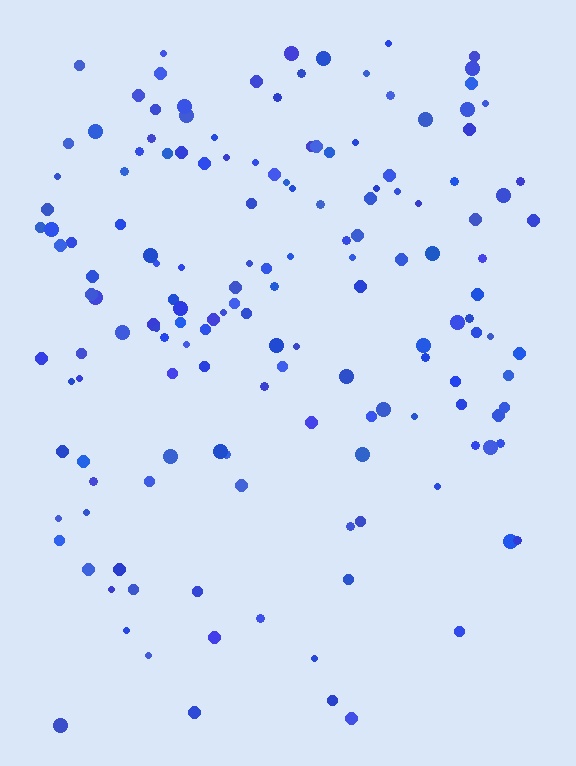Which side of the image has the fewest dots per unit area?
The bottom.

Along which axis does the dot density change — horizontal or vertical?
Vertical.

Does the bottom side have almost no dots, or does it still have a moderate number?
Still a moderate number, just noticeably fewer than the top.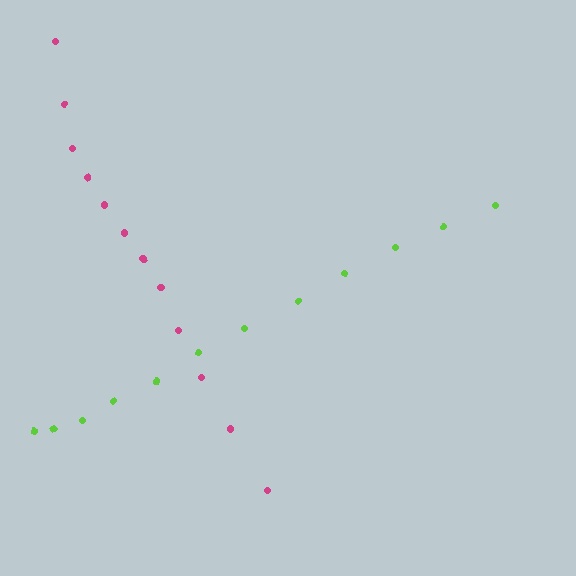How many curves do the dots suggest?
There are 2 distinct paths.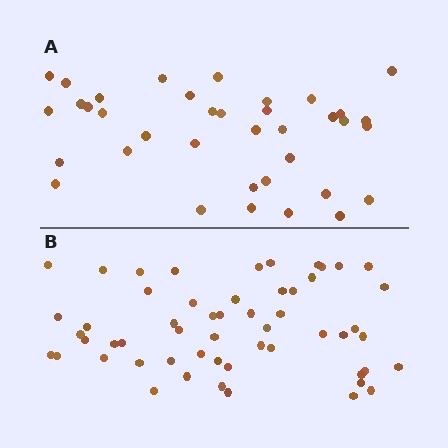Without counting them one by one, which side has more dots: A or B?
Region B (the bottom region) has more dots.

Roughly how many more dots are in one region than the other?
Region B has approximately 20 more dots than region A.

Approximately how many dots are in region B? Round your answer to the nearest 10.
About 60 dots. (The exact count is 55, which rounds to 60.)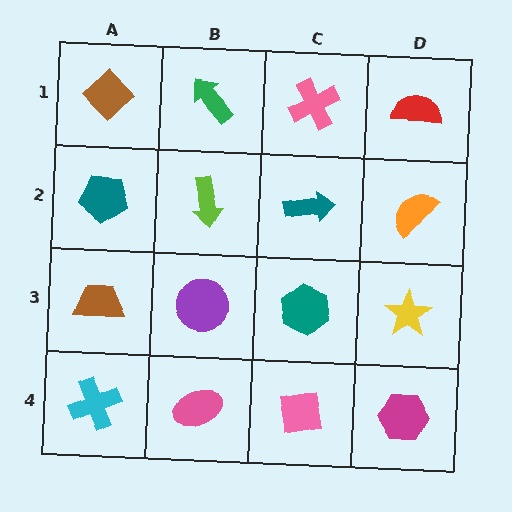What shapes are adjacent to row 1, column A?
A teal pentagon (row 2, column A), a green arrow (row 1, column B).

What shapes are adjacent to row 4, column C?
A teal hexagon (row 3, column C), a pink ellipse (row 4, column B), a magenta hexagon (row 4, column D).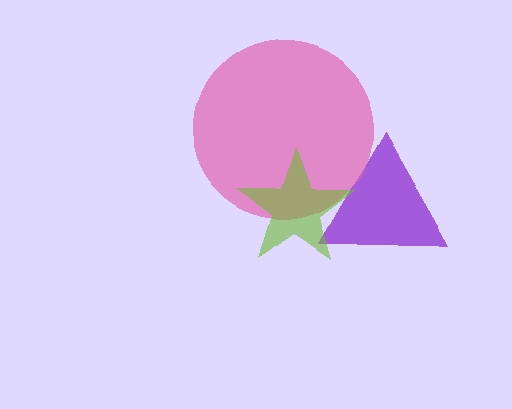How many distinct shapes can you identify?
There are 3 distinct shapes: a purple triangle, a pink circle, a lime star.